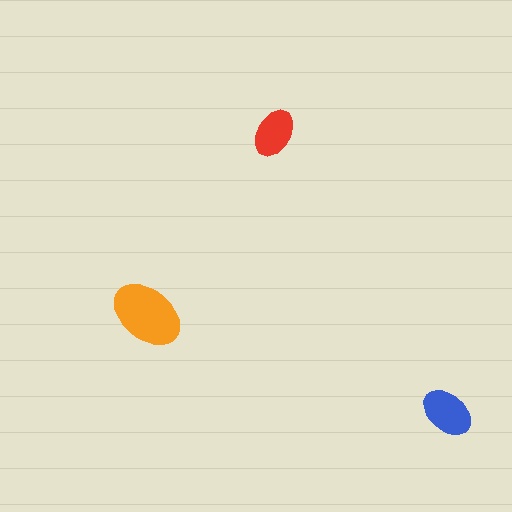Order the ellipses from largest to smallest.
the orange one, the blue one, the red one.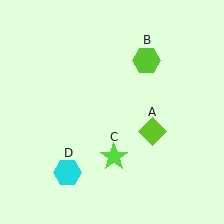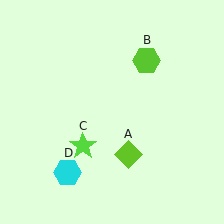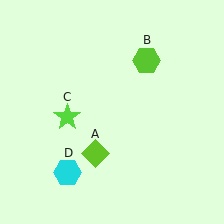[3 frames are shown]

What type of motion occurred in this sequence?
The lime diamond (object A), lime star (object C) rotated clockwise around the center of the scene.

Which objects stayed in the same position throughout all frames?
Lime hexagon (object B) and cyan hexagon (object D) remained stationary.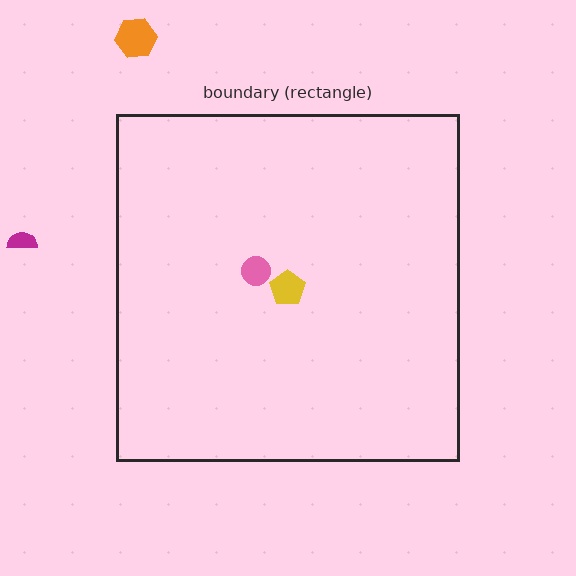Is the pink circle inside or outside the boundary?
Inside.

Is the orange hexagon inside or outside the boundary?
Outside.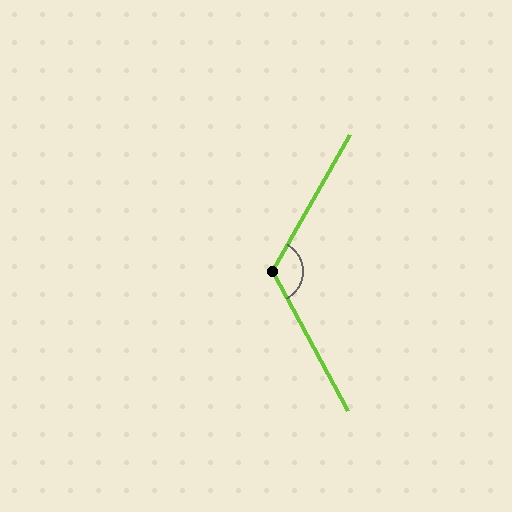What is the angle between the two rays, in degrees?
Approximately 122 degrees.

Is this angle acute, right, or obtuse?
It is obtuse.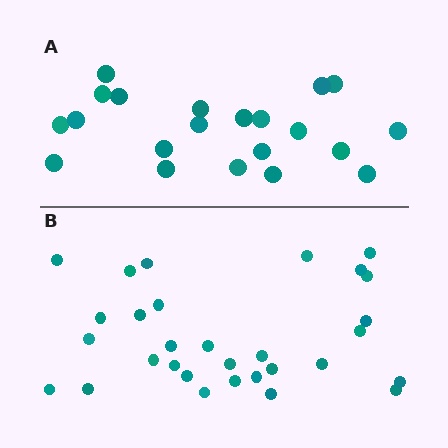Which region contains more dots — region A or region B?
Region B (the bottom region) has more dots.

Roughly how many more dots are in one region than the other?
Region B has roughly 8 or so more dots than region A.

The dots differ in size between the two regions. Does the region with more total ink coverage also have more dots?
No. Region A has more total ink coverage because its dots are larger, but region B actually contains more individual dots. Total area can be misleading — the number of items is what matters here.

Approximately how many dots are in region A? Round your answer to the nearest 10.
About 20 dots. (The exact count is 21, which rounds to 20.)